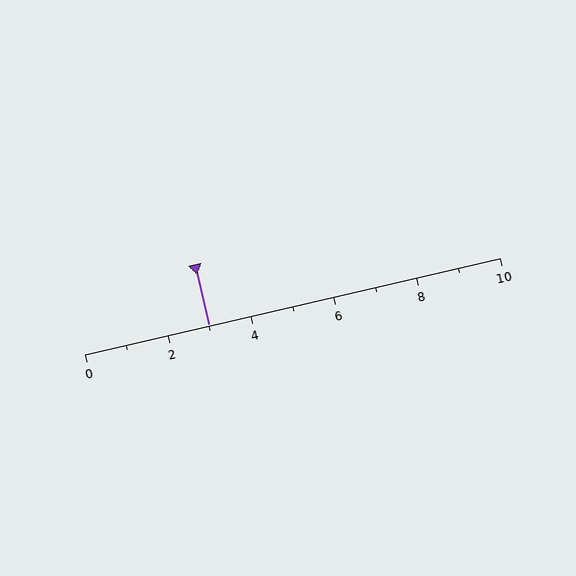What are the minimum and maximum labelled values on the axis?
The axis runs from 0 to 10.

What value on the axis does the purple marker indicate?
The marker indicates approximately 3.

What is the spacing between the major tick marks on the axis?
The major ticks are spaced 2 apart.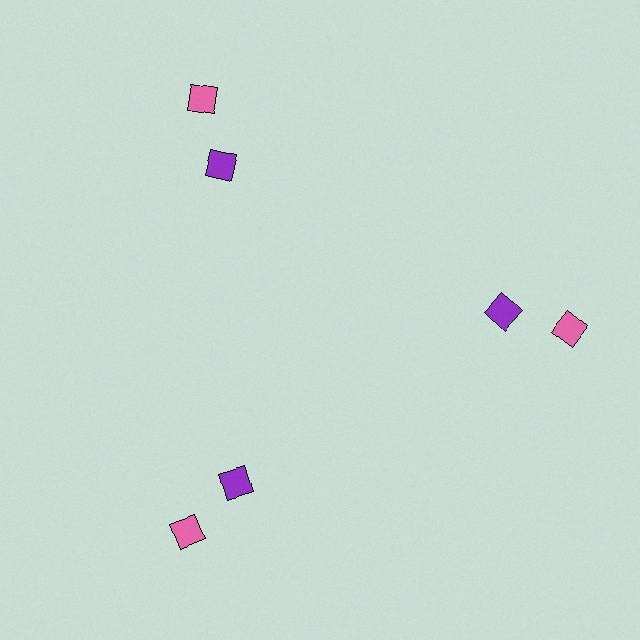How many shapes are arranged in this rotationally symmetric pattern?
There are 6 shapes, arranged in 3 groups of 2.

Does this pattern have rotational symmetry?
Yes, this pattern has 3-fold rotational symmetry. It looks the same after rotating 120 degrees around the center.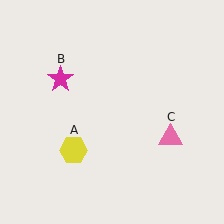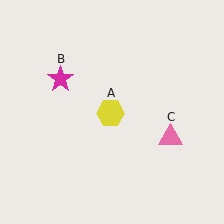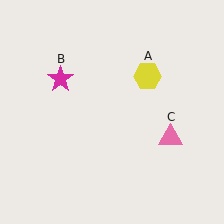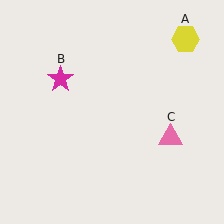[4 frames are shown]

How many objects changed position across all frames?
1 object changed position: yellow hexagon (object A).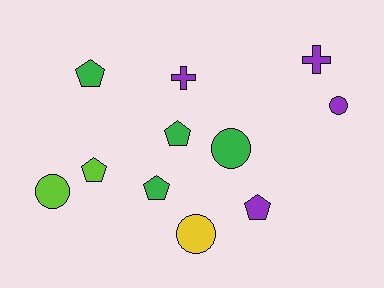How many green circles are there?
There is 1 green circle.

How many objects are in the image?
There are 11 objects.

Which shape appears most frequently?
Pentagon, with 5 objects.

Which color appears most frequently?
Green, with 4 objects.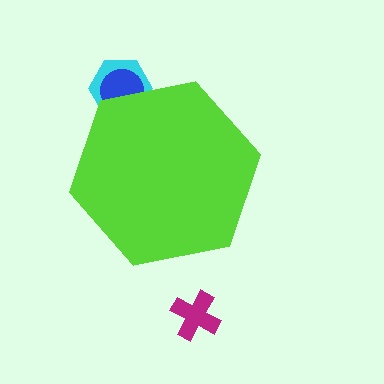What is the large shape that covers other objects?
A lime hexagon.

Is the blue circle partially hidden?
Yes, the blue circle is partially hidden behind the lime hexagon.